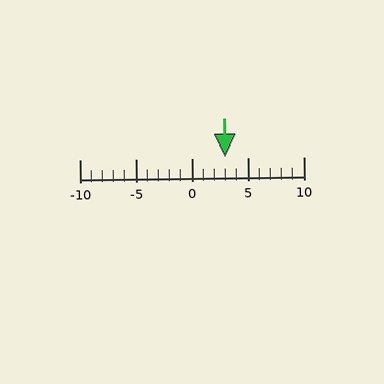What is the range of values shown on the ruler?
The ruler shows values from -10 to 10.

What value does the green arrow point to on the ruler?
The green arrow points to approximately 3.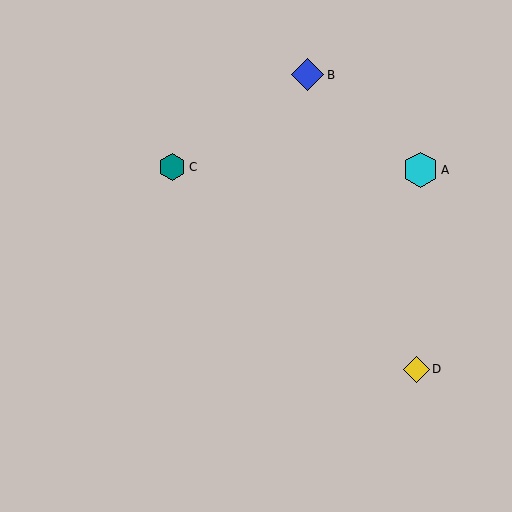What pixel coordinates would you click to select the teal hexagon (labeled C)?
Click at (172, 167) to select the teal hexagon C.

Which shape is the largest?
The cyan hexagon (labeled A) is the largest.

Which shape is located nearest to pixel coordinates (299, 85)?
The blue diamond (labeled B) at (307, 75) is nearest to that location.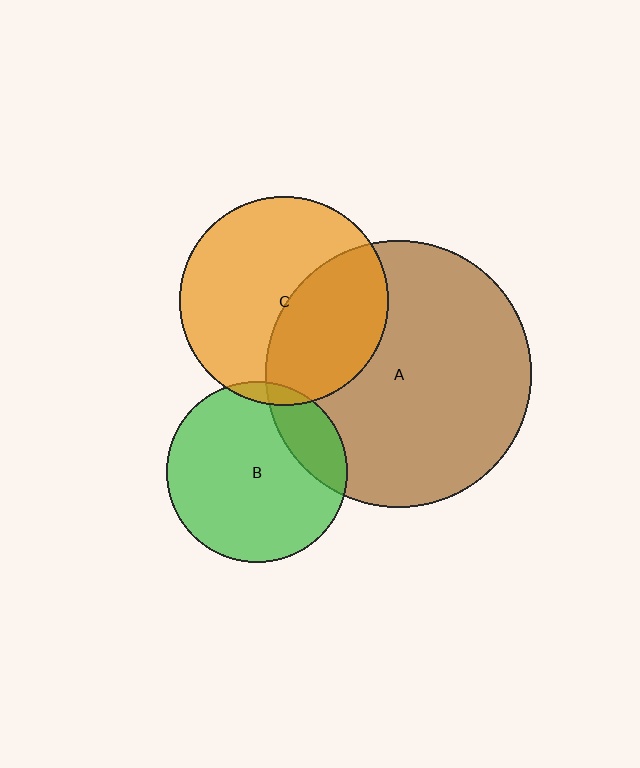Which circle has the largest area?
Circle A (brown).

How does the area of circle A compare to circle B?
Approximately 2.2 times.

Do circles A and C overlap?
Yes.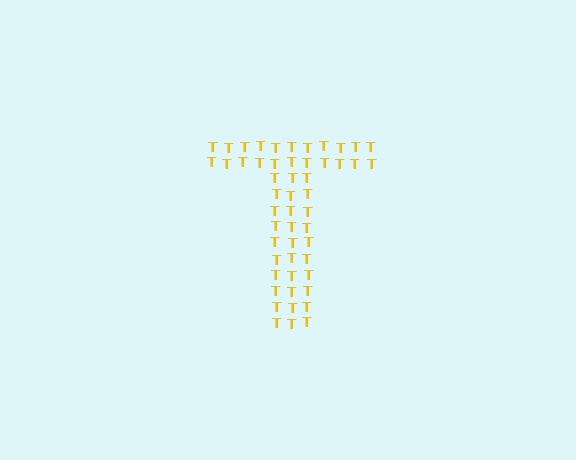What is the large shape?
The large shape is the letter T.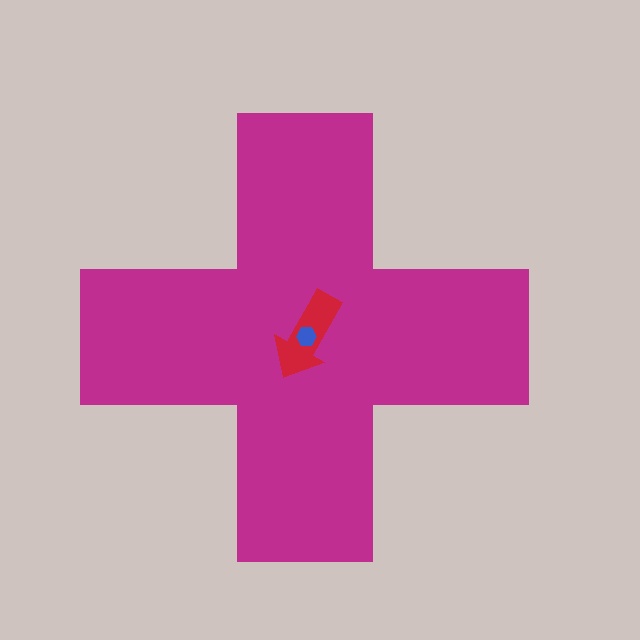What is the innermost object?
The blue hexagon.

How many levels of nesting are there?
3.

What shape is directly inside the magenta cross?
The red arrow.